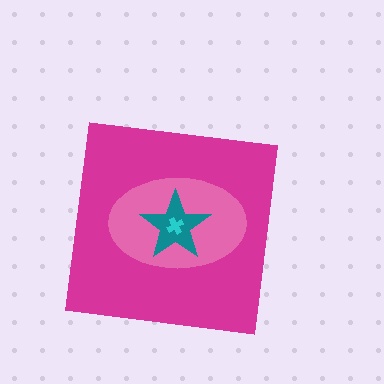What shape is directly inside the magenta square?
The pink ellipse.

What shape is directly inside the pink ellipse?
The teal star.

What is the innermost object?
The cyan cross.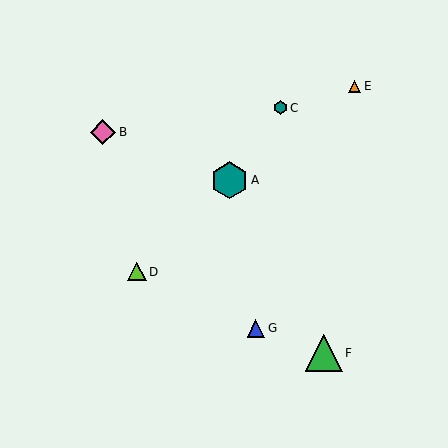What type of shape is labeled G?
Shape G is a blue triangle.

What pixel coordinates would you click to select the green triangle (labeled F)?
Click at (324, 353) to select the green triangle F.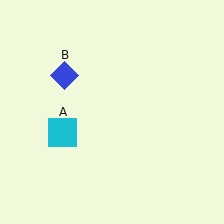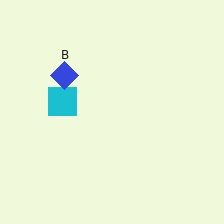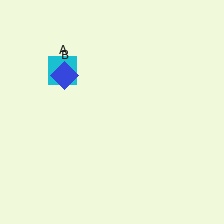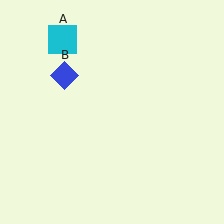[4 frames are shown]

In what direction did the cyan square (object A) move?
The cyan square (object A) moved up.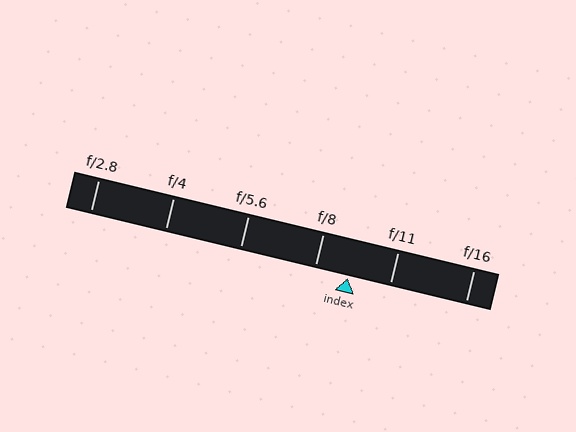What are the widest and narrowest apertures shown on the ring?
The widest aperture shown is f/2.8 and the narrowest is f/16.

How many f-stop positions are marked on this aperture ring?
There are 6 f-stop positions marked.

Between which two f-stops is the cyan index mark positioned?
The index mark is between f/8 and f/11.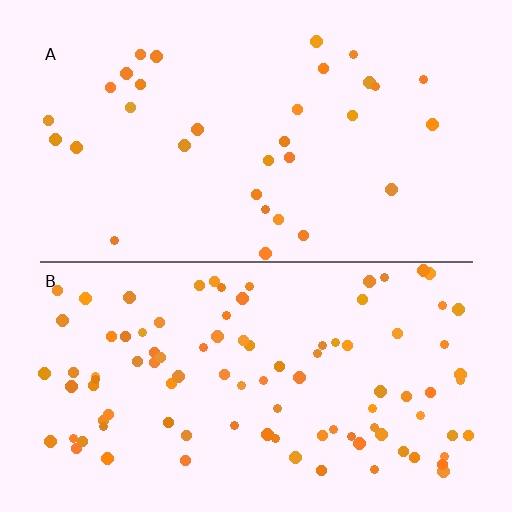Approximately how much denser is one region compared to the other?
Approximately 3.0× — region B over region A.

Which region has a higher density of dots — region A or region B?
B (the bottom).